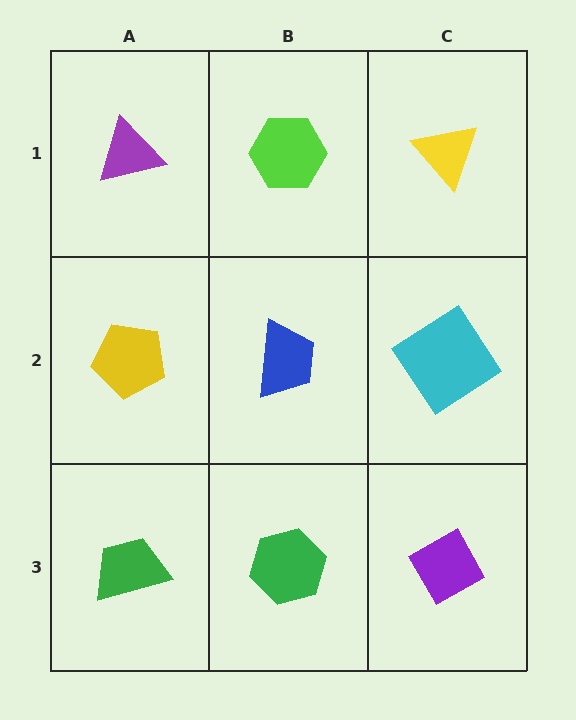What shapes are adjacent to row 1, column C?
A cyan diamond (row 2, column C), a lime hexagon (row 1, column B).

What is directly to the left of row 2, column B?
A yellow pentagon.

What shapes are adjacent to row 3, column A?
A yellow pentagon (row 2, column A), a green hexagon (row 3, column B).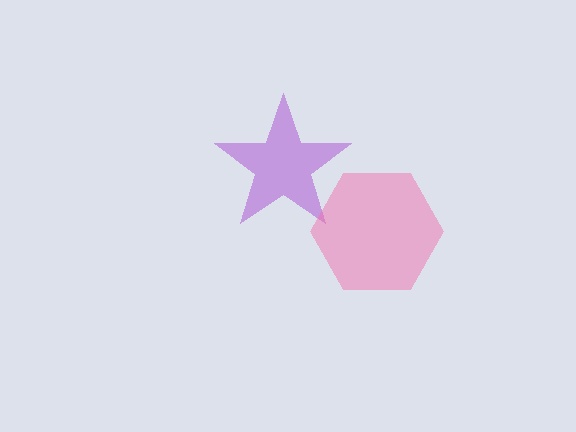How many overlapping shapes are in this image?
There are 2 overlapping shapes in the image.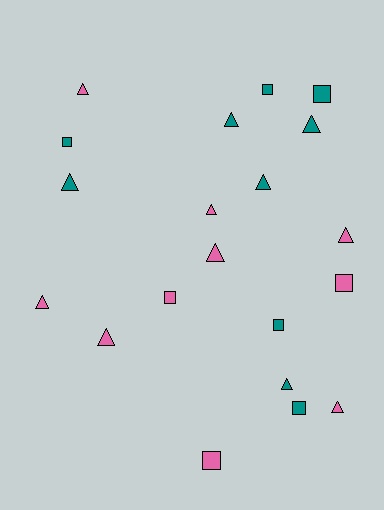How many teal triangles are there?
There are 5 teal triangles.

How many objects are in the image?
There are 20 objects.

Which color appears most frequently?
Pink, with 10 objects.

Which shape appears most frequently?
Triangle, with 12 objects.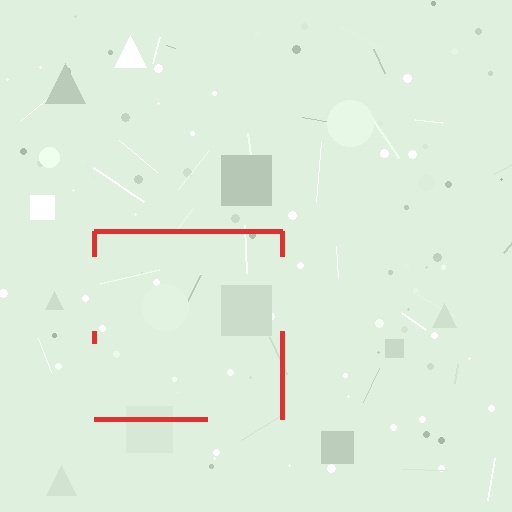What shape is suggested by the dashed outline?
The dashed outline suggests a square.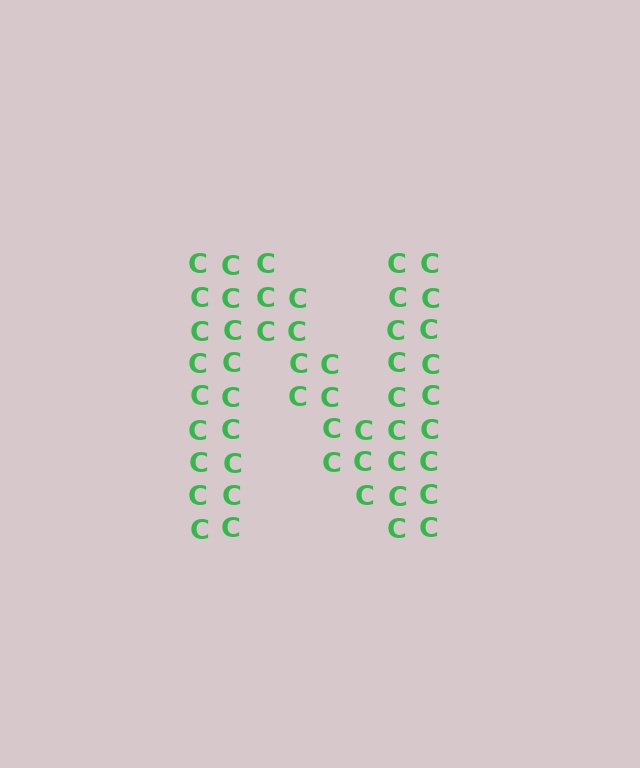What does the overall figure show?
The overall figure shows the letter N.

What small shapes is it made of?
It is made of small letter C's.